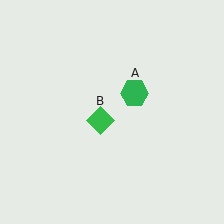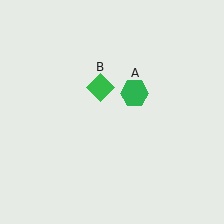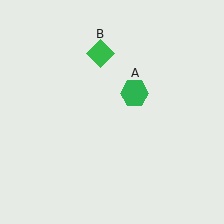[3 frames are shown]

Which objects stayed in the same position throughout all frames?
Green hexagon (object A) remained stationary.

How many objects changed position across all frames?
1 object changed position: green diamond (object B).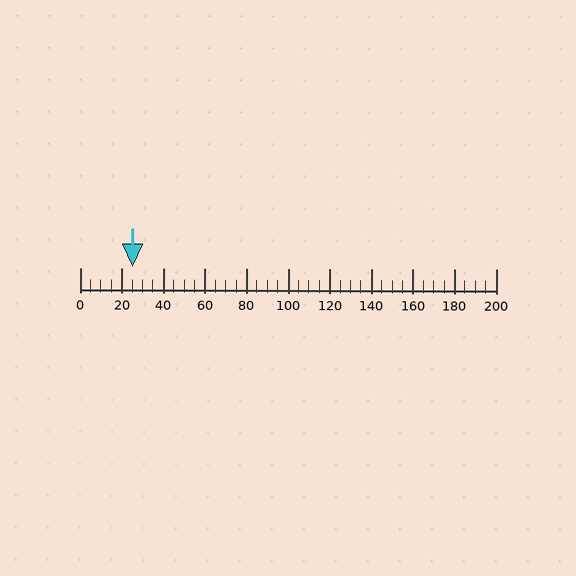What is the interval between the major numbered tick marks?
The major tick marks are spaced 20 units apart.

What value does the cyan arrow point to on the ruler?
The cyan arrow points to approximately 25.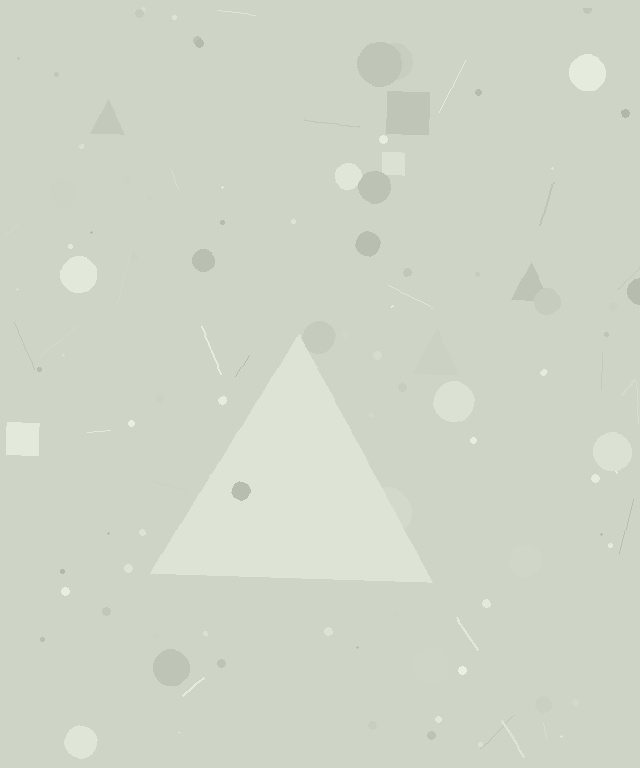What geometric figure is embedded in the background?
A triangle is embedded in the background.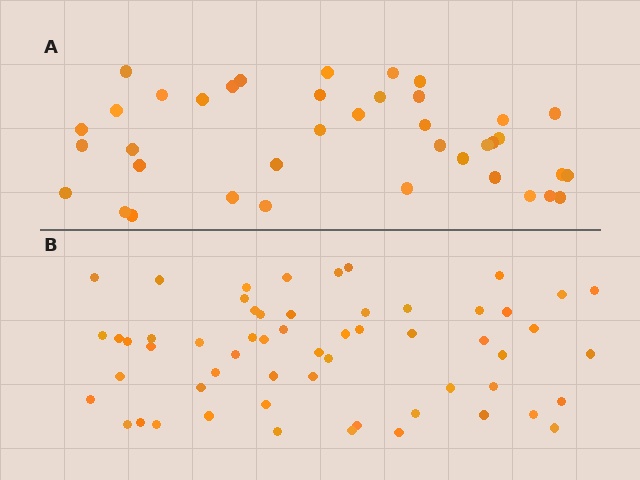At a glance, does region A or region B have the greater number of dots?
Region B (the bottom region) has more dots.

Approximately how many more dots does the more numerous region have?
Region B has approximately 20 more dots than region A.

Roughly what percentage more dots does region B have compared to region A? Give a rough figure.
About 50% more.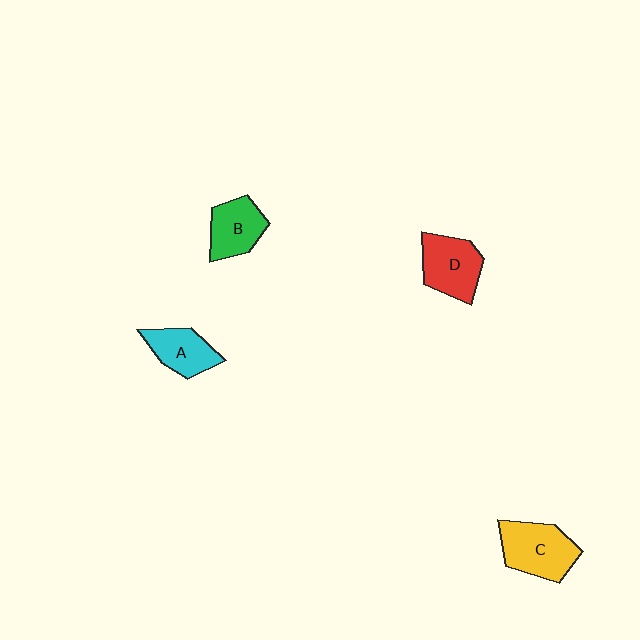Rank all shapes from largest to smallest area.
From largest to smallest: C (yellow), D (red), B (green), A (cyan).